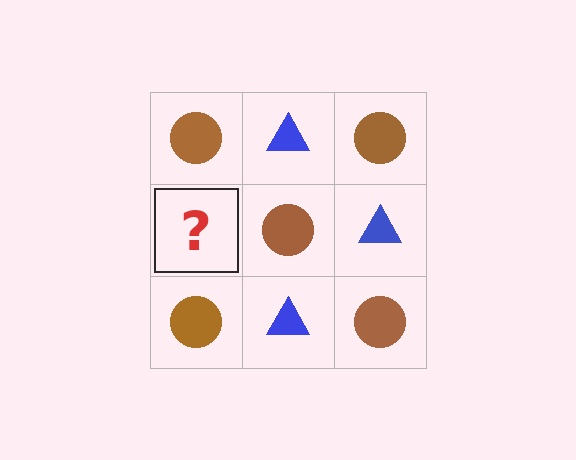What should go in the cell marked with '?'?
The missing cell should contain a blue triangle.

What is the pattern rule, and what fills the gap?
The rule is that it alternates brown circle and blue triangle in a checkerboard pattern. The gap should be filled with a blue triangle.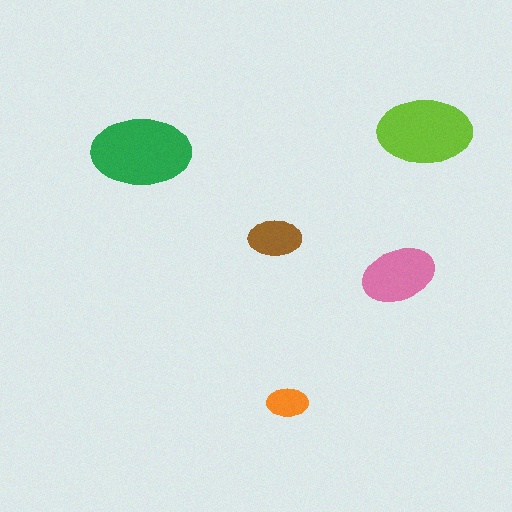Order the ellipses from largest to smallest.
the green one, the lime one, the pink one, the brown one, the orange one.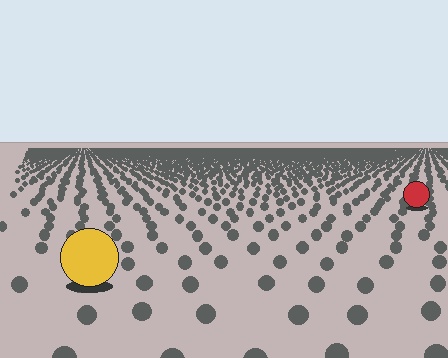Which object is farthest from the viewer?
The red circle is farthest from the viewer. It appears smaller and the ground texture around it is denser.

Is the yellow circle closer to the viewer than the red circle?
Yes. The yellow circle is closer — you can tell from the texture gradient: the ground texture is coarser near it.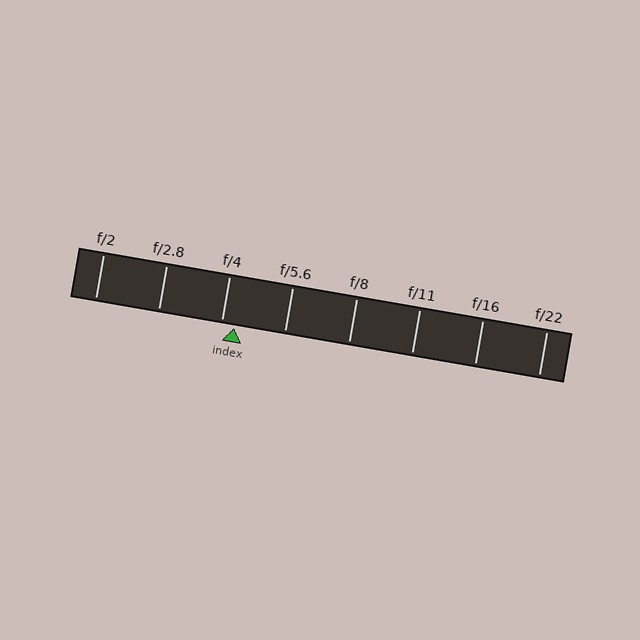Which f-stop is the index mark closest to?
The index mark is closest to f/4.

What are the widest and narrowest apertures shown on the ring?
The widest aperture shown is f/2 and the narrowest is f/22.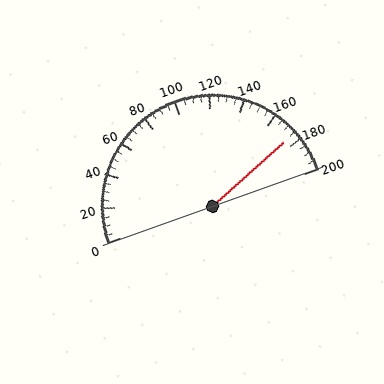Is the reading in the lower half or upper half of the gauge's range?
The reading is in the upper half of the range (0 to 200).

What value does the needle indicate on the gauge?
The needle indicates approximately 175.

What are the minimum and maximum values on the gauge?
The gauge ranges from 0 to 200.